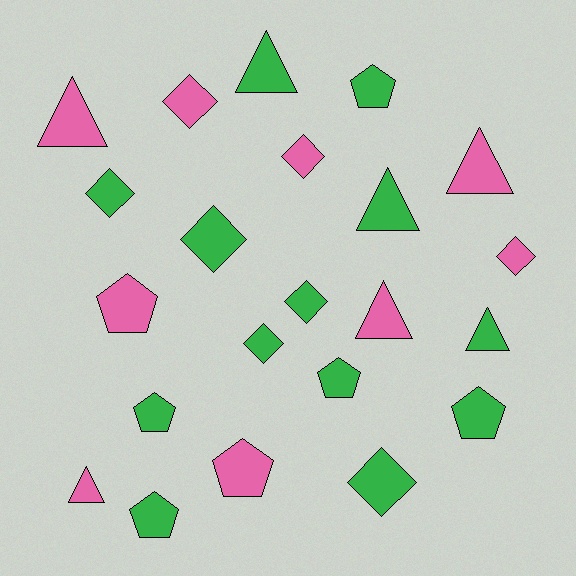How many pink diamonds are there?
There are 3 pink diamonds.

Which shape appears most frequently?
Diamond, with 8 objects.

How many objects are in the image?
There are 22 objects.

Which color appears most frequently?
Green, with 13 objects.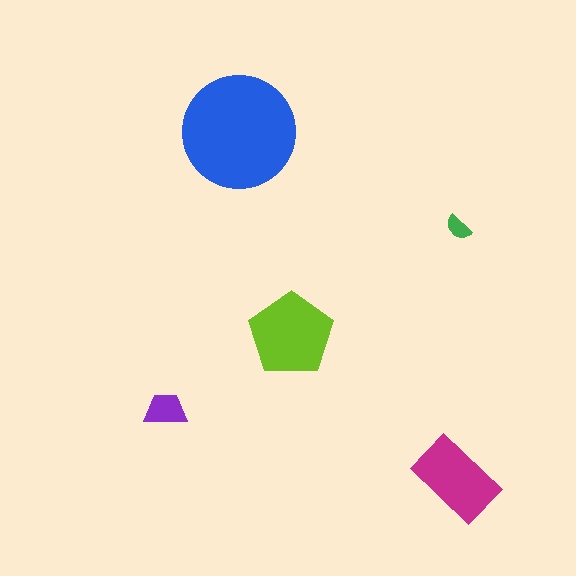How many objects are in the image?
There are 5 objects in the image.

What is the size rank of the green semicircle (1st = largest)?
5th.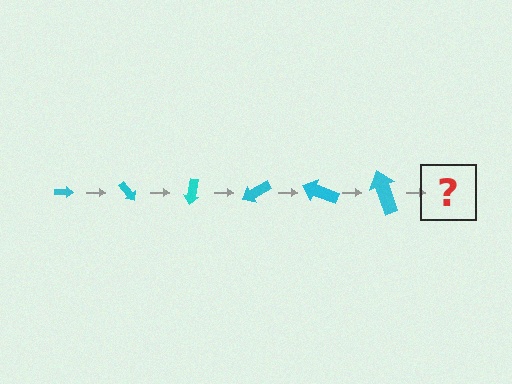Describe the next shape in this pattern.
It should be an arrow, larger than the previous one and rotated 300 degrees from the start.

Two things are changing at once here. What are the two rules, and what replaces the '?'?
The two rules are that the arrow grows larger each step and it rotates 50 degrees each step. The '?' should be an arrow, larger than the previous one and rotated 300 degrees from the start.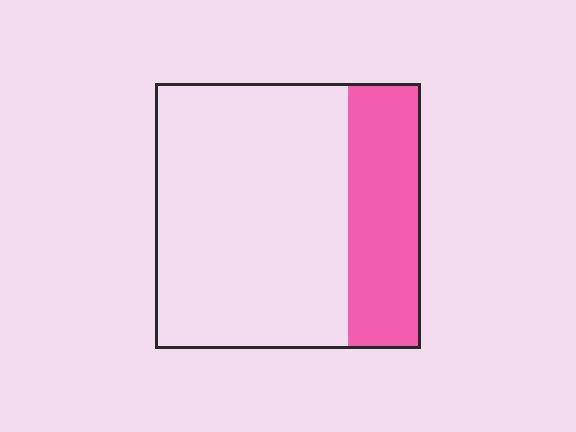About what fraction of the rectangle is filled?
About one quarter (1/4).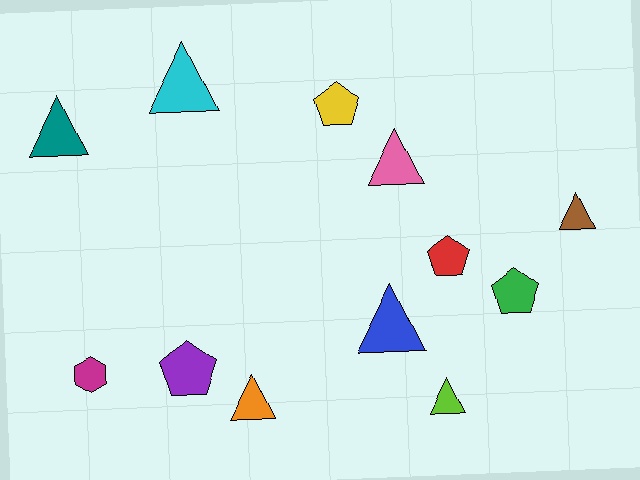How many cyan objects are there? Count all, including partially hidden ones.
There is 1 cyan object.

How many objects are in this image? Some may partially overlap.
There are 12 objects.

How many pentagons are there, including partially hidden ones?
There are 4 pentagons.